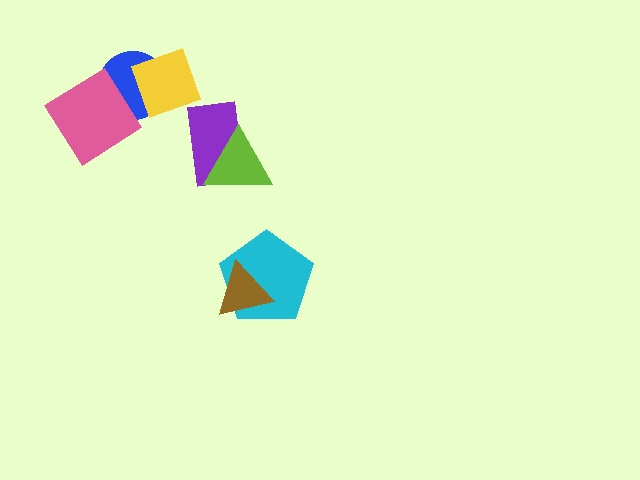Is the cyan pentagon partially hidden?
Yes, it is partially covered by another shape.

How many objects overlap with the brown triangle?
1 object overlaps with the brown triangle.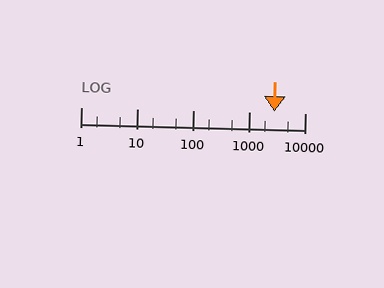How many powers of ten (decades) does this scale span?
The scale spans 4 decades, from 1 to 10000.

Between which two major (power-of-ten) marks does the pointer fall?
The pointer is between 1000 and 10000.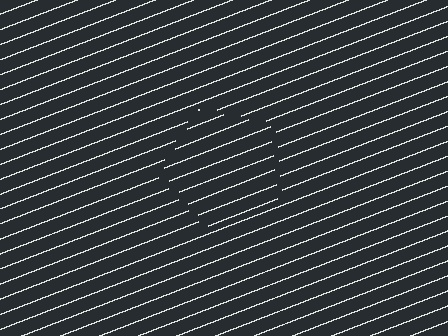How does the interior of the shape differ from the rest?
The interior of the shape contains the same grating, shifted by half a period — the contour is defined by the phase discontinuity where line-ends from the inner and outer gratings abut.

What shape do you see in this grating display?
An illusory pentagon. The interior of the shape contains the same grating, shifted by half a period — the contour is defined by the phase discontinuity where line-ends from the inner and outer gratings abut.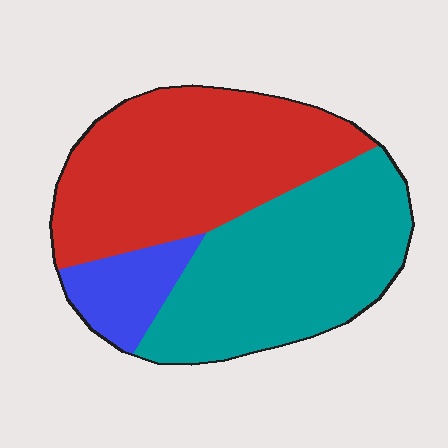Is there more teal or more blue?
Teal.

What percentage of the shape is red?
Red takes up between a quarter and a half of the shape.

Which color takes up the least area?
Blue, at roughly 10%.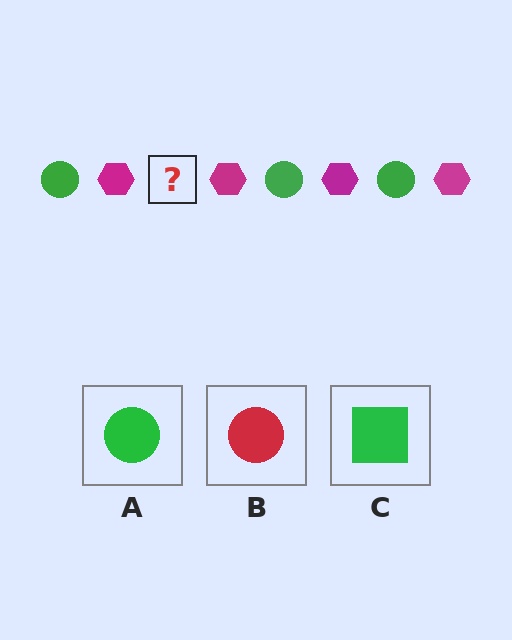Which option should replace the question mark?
Option A.